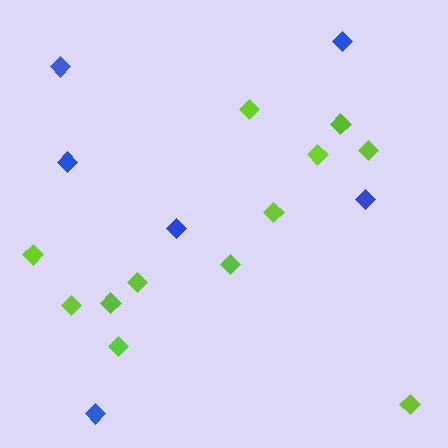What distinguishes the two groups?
There are 2 groups: one group of lime diamonds (12) and one group of blue diamonds (6).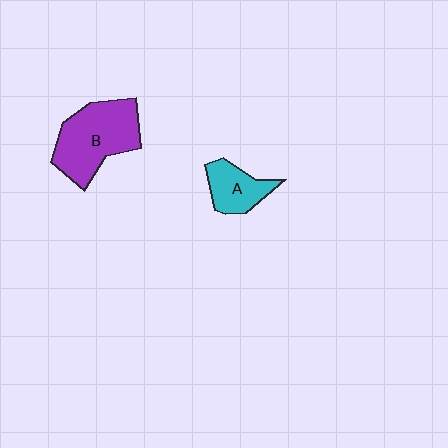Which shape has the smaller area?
Shape A (cyan).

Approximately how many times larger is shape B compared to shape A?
Approximately 2.0 times.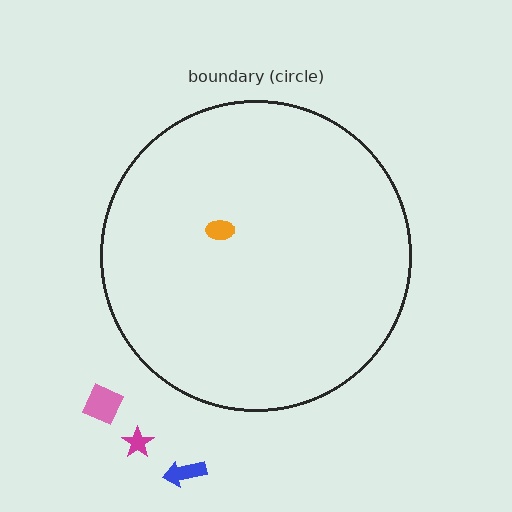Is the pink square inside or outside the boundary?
Outside.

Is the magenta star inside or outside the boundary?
Outside.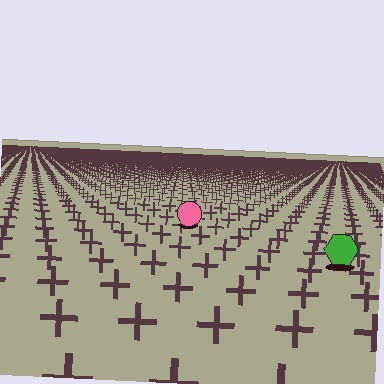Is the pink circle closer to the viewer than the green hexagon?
No. The green hexagon is closer — you can tell from the texture gradient: the ground texture is coarser near it.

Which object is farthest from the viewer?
The pink circle is farthest from the viewer. It appears smaller and the ground texture around it is denser.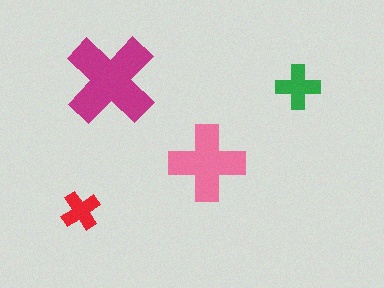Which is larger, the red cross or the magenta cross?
The magenta one.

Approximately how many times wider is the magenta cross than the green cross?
About 2 times wider.